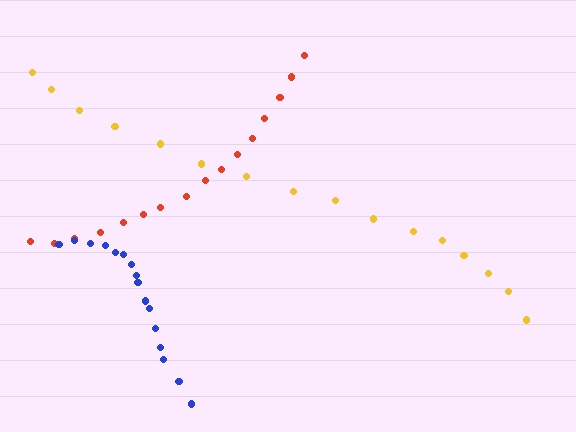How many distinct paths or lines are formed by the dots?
There are 3 distinct paths.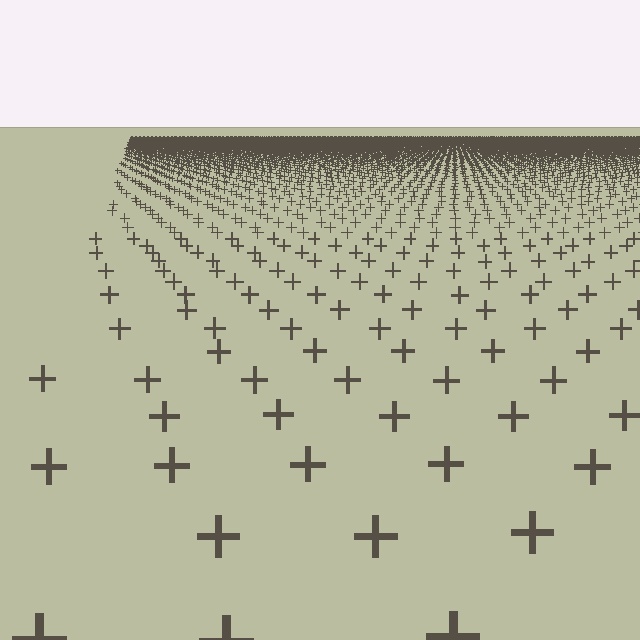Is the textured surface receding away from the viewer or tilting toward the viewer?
The surface is receding away from the viewer. Texture elements get smaller and denser toward the top.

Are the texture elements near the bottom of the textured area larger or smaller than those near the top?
Larger. Near the bottom, elements are closer to the viewer and appear at a bigger on-screen size.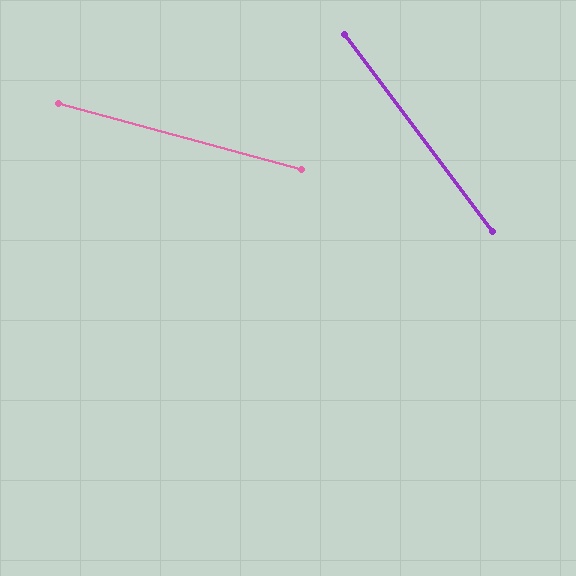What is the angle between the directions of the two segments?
Approximately 38 degrees.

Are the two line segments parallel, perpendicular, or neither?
Neither parallel nor perpendicular — they differ by about 38°.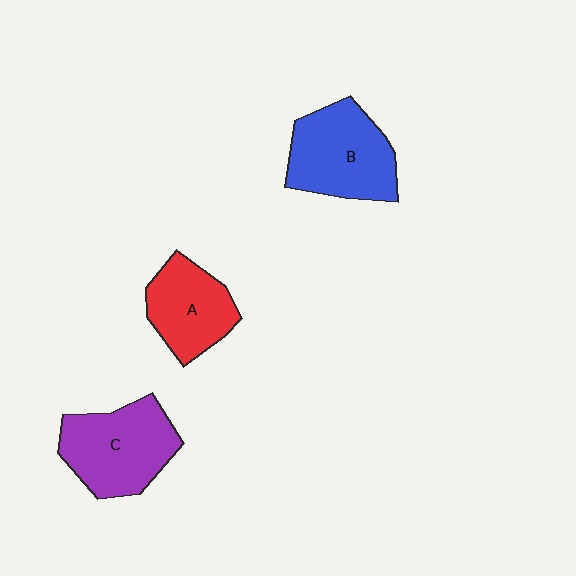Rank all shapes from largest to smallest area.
From largest to smallest: B (blue), C (purple), A (red).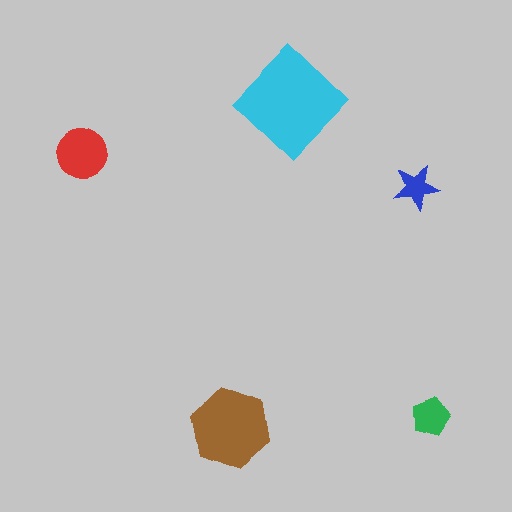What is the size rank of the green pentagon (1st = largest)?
4th.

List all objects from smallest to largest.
The blue star, the green pentagon, the red circle, the brown hexagon, the cyan diamond.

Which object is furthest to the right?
The green pentagon is rightmost.